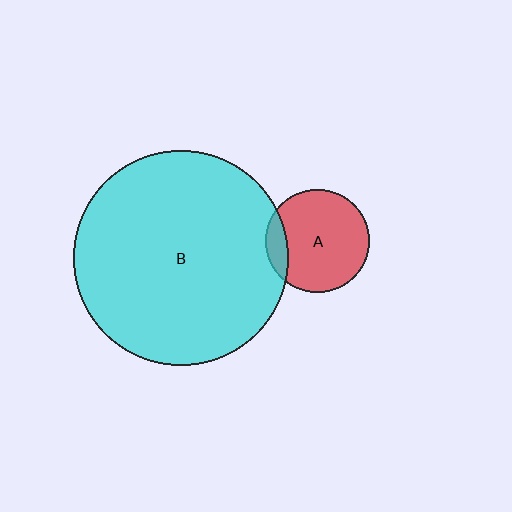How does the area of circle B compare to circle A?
Approximately 4.3 times.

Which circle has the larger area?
Circle B (cyan).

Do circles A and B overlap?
Yes.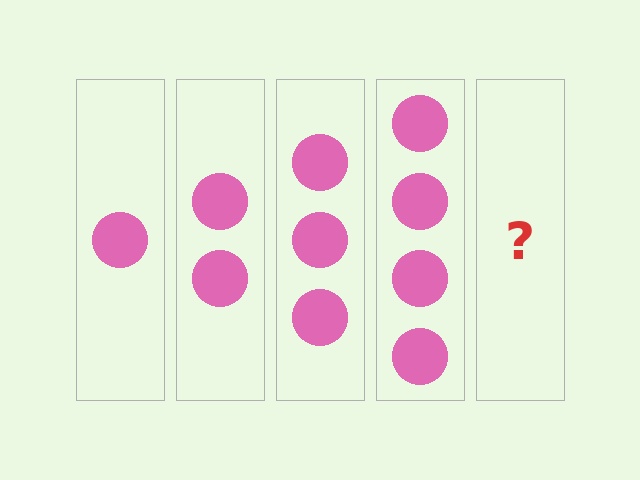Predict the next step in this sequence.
The next step is 5 circles.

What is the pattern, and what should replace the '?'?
The pattern is that each step adds one more circle. The '?' should be 5 circles.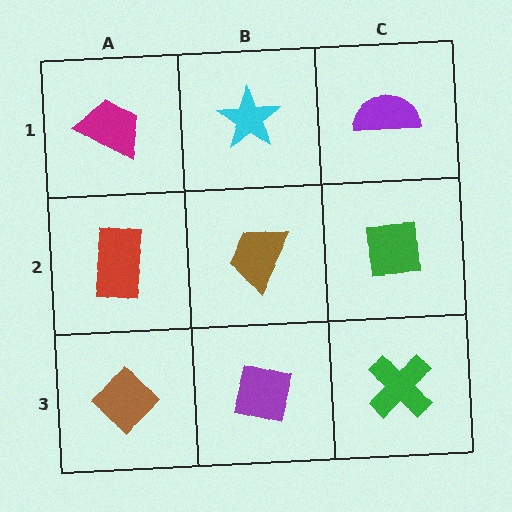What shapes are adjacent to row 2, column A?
A magenta trapezoid (row 1, column A), a brown diamond (row 3, column A), a brown trapezoid (row 2, column B).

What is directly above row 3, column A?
A red rectangle.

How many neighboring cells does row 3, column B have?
3.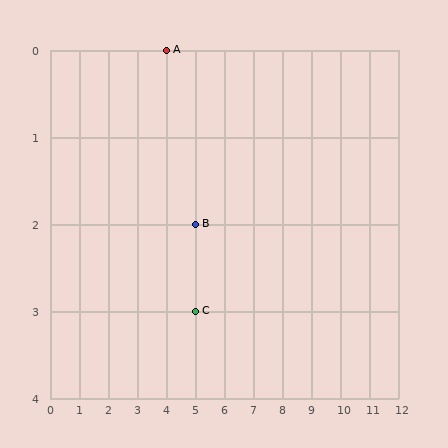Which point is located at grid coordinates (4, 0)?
Point A is at (4, 0).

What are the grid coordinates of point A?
Point A is at grid coordinates (4, 0).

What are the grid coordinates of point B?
Point B is at grid coordinates (5, 2).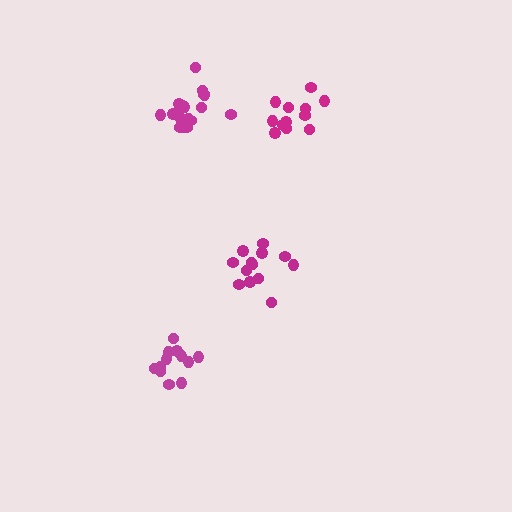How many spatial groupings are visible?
There are 4 spatial groupings.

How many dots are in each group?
Group 1: 13 dots, Group 2: 12 dots, Group 3: 18 dots, Group 4: 12 dots (55 total).